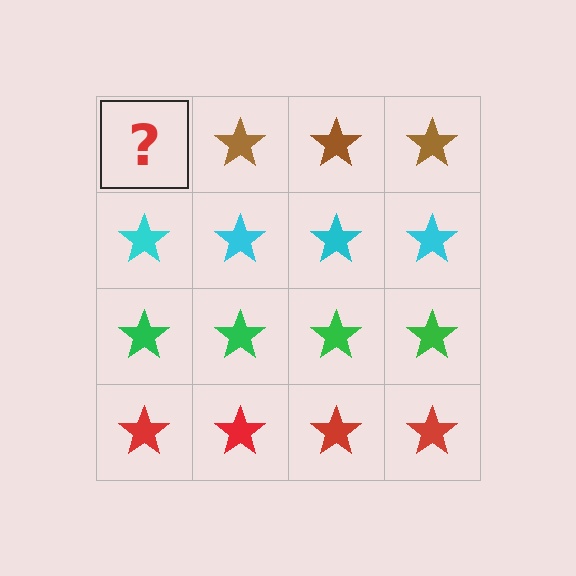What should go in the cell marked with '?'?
The missing cell should contain a brown star.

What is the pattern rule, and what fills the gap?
The rule is that each row has a consistent color. The gap should be filled with a brown star.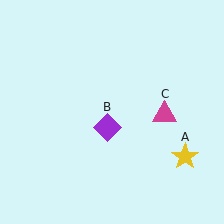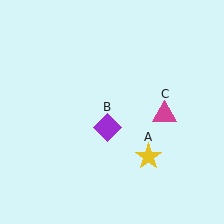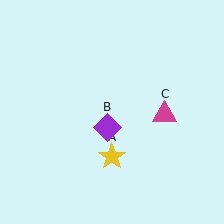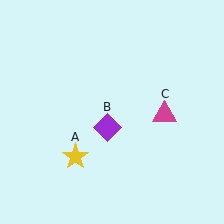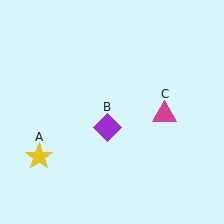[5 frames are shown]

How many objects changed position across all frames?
1 object changed position: yellow star (object A).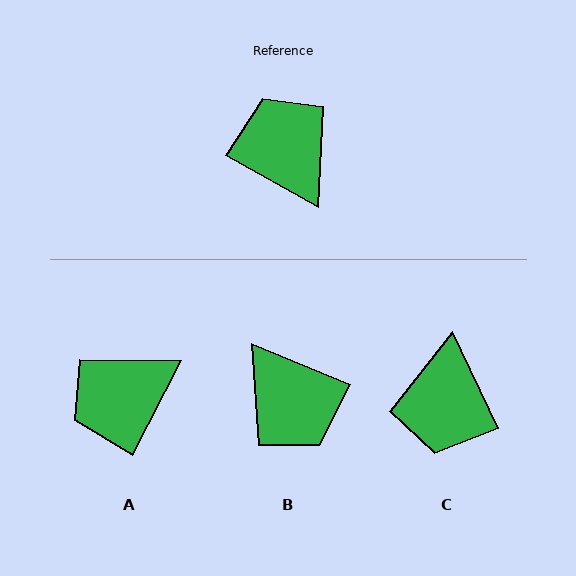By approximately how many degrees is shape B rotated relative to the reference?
Approximately 173 degrees clockwise.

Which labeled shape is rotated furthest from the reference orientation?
B, about 173 degrees away.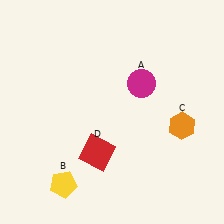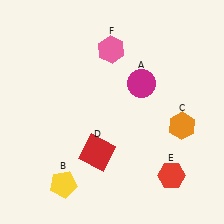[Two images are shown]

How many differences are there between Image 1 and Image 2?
There are 2 differences between the two images.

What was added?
A red hexagon (E), a pink hexagon (F) were added in Image 2.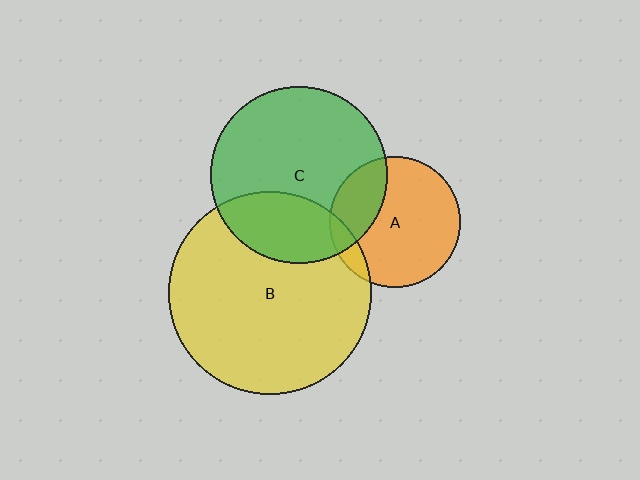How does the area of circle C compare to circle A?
Approximately 1.8 times.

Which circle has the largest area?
Circle B (yellow).